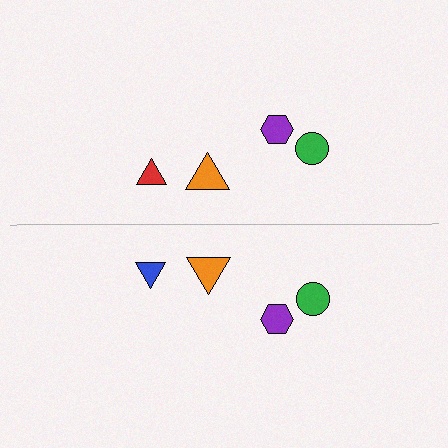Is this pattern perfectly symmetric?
No, the pattern is not perfectly symmetric. The blue triangle on the bottom side breaks the symmetry — its mirror counterpart is red.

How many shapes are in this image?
There are 8 shapes in this image.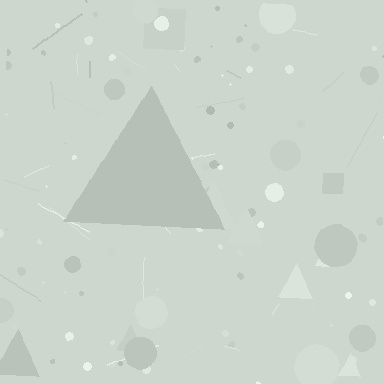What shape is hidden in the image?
A triangle is hidden in the image.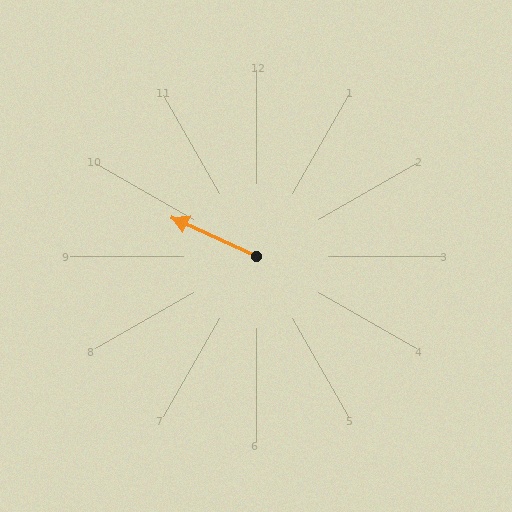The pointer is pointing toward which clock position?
Roughly 10 o'clock.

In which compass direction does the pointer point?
Northwest.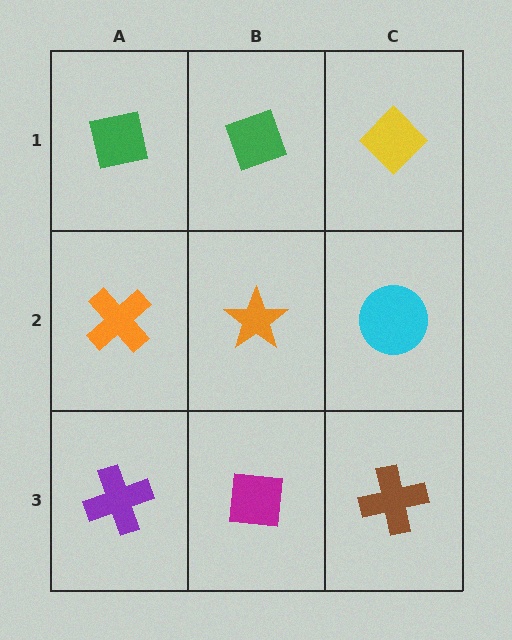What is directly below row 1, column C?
A cyan circle.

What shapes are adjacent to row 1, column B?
An orange star (row 2, column B), a green square (row 1, column A), a yellow diamond (row 1, column C).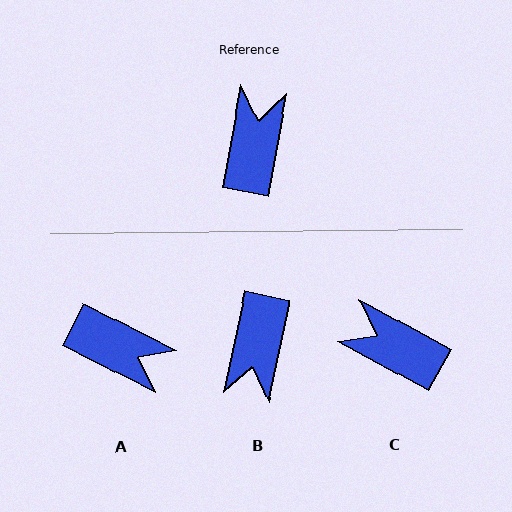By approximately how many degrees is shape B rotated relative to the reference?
Approximately 179 degrees counter-clockwise.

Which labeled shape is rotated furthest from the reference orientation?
B, about 179 degrees away.